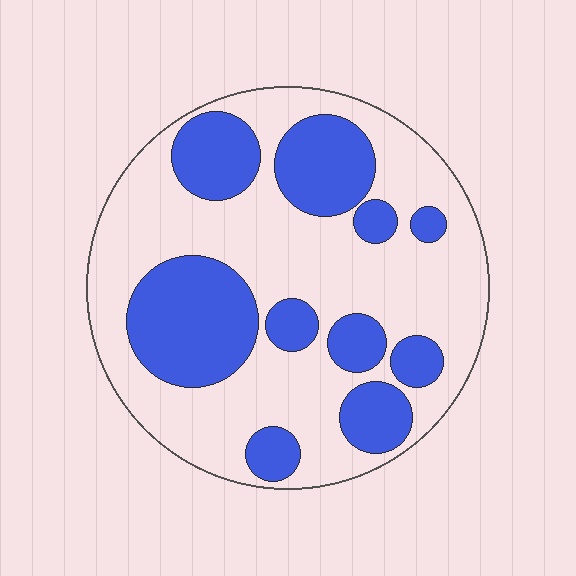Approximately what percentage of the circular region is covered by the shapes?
Approximately 35%.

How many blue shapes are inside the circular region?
10.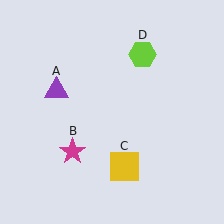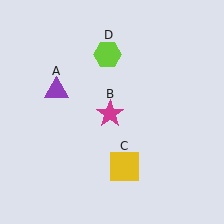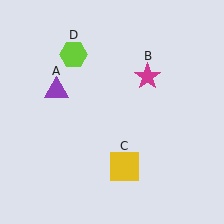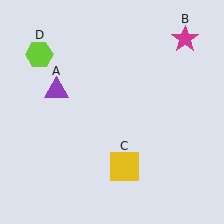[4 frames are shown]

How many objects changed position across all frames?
2 objects changed position: magenta star (object B), lime hexagon (object D).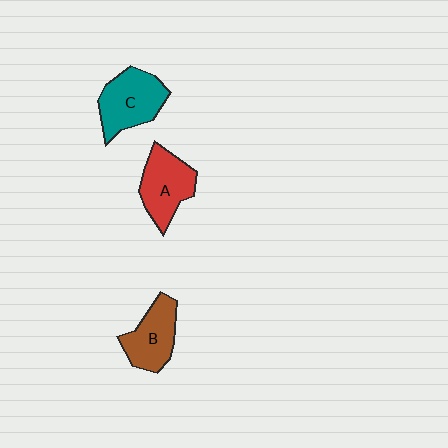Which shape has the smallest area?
Shape B (brown).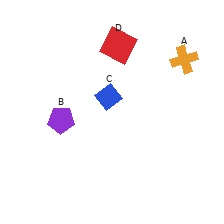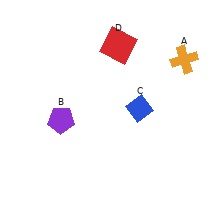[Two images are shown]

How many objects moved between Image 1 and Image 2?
1 object moved between the two images.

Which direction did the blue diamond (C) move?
The blue diamond (C) moved right.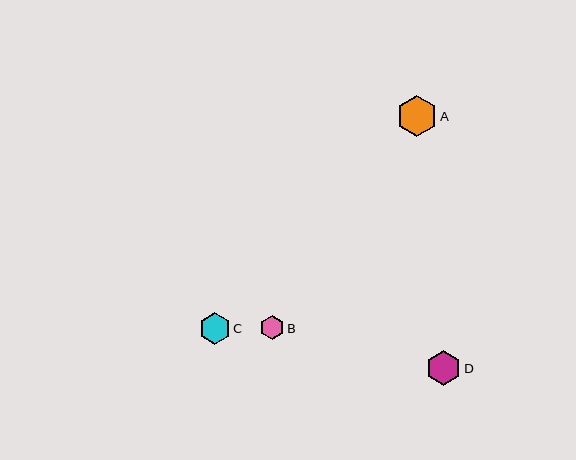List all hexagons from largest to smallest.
From largest to smallest: A, D, C, B.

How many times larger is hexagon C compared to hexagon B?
Hexagon C is approximately 1.3 times the size of hexagon B.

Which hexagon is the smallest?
Hexagon B is the smallest with a size of approximately 24 pixels.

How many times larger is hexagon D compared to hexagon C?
Hexagon D is approximately 1.1 times the size of hexagon C.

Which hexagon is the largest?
Hexagon A is the largest with a size of approximately 41 pixels.